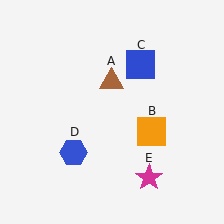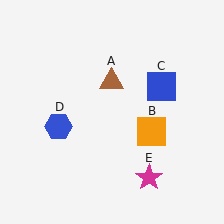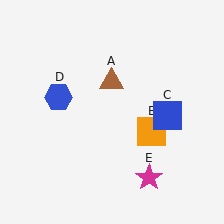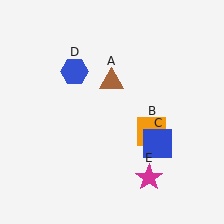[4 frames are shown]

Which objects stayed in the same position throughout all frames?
Brown triangle (object A) and orange square (object B) and magenta star (object E) remained stationary.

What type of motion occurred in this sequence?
The blue square (object C), blue hexagon (object D) rotated clockwise around the center of the scene.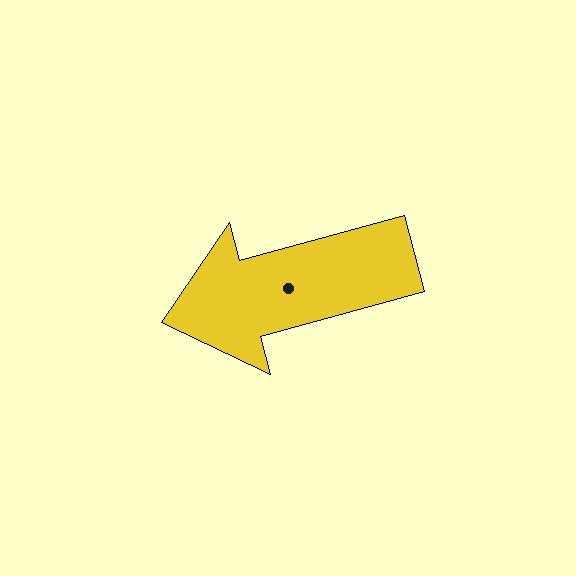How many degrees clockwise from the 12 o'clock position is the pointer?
Approximately 255 degrees.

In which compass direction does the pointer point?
West.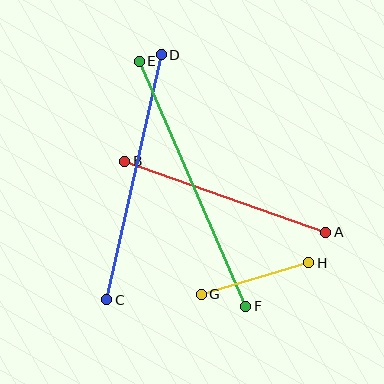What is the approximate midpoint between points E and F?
The midpoint is at approximately (193, 184) pixels.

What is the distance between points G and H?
The distance is approximately 112 pixels.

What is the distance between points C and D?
The distance is approximately 251 pixels.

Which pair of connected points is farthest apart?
Points E and F are farthest apart.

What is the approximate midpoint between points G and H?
The midpoint is at approximately (255, 279) pixels.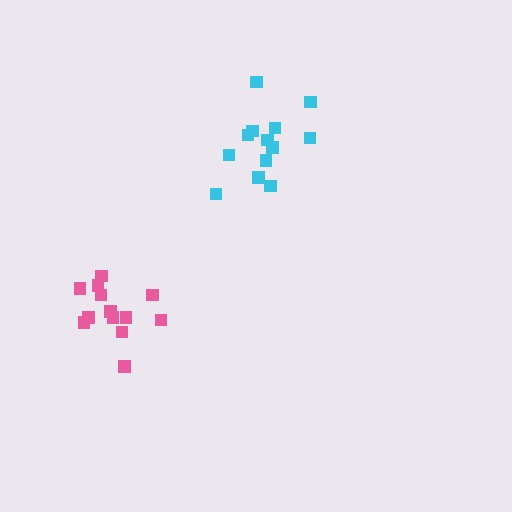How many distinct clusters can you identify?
There are 2 distinct clusters.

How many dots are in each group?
Group 1: 13 dots, Group 2: 13 dots (26 total).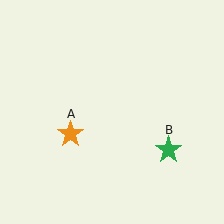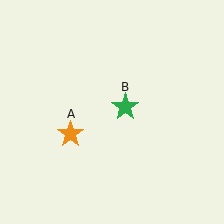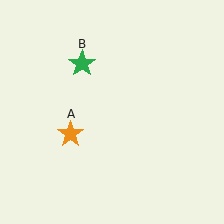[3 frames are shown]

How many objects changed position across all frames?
1 object changed position: green star (object B).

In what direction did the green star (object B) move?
The green star (object B) moved up and to the left.